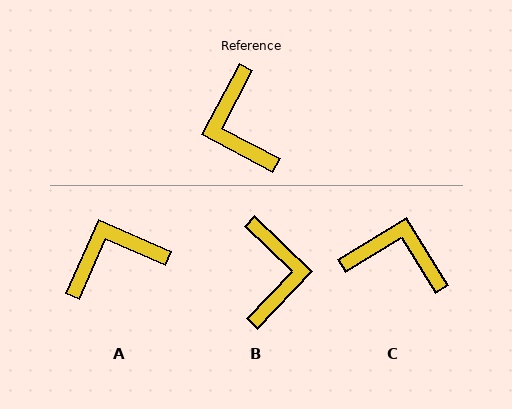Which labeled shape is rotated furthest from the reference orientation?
B, about 164 degrees away.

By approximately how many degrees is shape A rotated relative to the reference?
Approximately 86 degrees clockwise.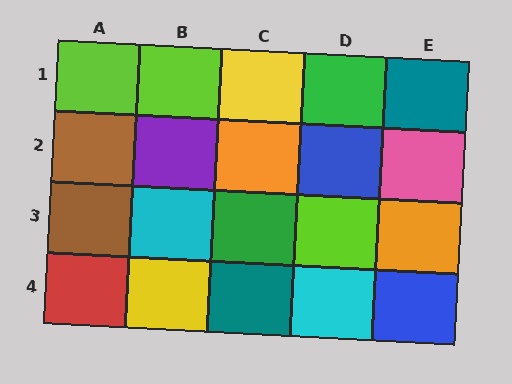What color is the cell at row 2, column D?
Blue.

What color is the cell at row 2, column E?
Pink.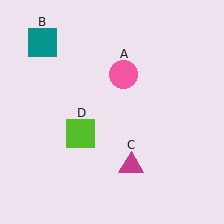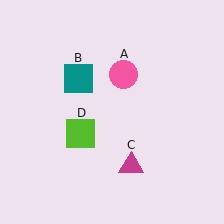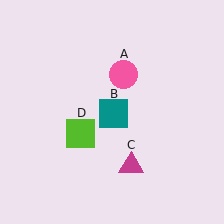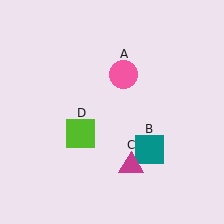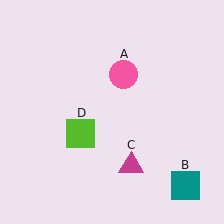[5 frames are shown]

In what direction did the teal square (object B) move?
The teal square (object B) moved down and to the right.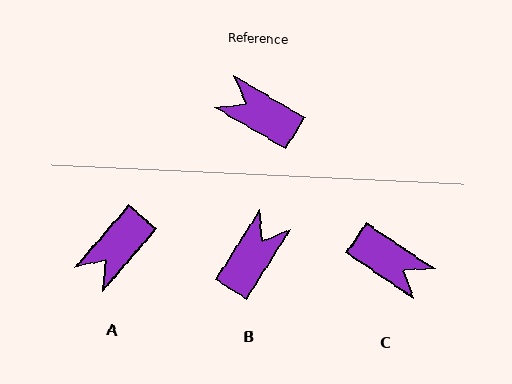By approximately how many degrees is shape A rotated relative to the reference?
Approximately 79 degrees counter-clockwise.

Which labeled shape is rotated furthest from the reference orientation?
C, about 176 degrees away.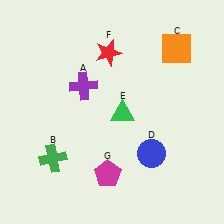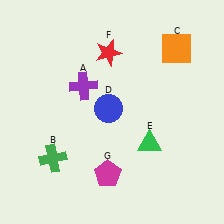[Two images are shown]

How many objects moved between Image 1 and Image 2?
2 objects moved between the two images.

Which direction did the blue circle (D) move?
The blue circle (D) moved up.